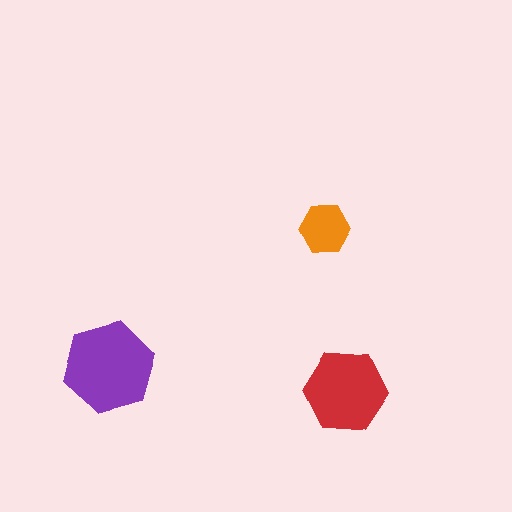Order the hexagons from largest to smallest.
the purple one, the red one, the orange one.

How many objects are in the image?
There are 3 objects in the image.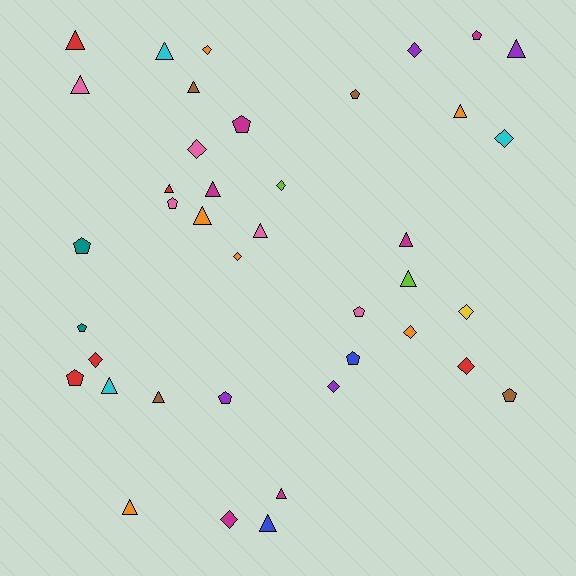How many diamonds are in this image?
There are 12 diamonds.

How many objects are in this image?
There are 40 objects.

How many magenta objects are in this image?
There are 6 magenta objects.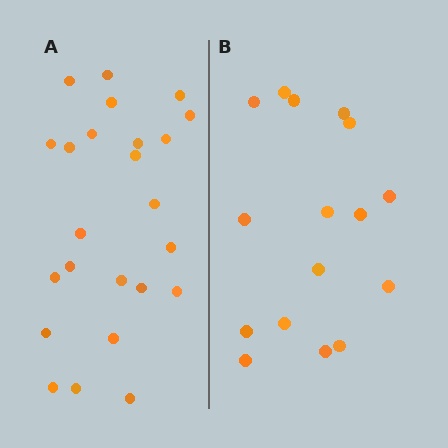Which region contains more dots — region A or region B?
Region A (the left region) has more dots.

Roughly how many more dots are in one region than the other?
Region A has roughly 8 or so more dots than region B.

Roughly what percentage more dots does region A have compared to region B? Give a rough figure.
About 50% more.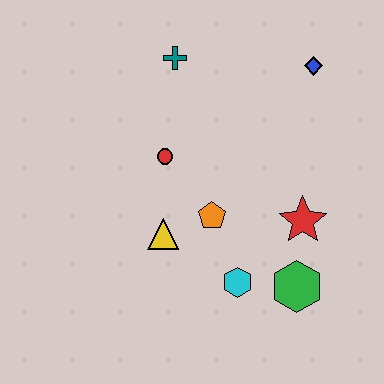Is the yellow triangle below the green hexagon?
No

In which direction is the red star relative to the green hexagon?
The red star is above the green hexagon.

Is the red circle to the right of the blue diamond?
No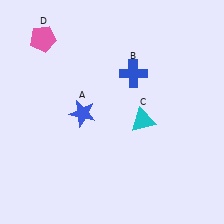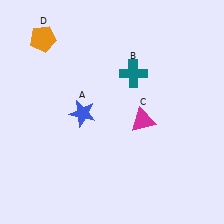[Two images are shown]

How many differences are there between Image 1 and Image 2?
There are 3 differences between the two images.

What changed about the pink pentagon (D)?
In Image 1, D is pink. In Image 2, it changed to orange.